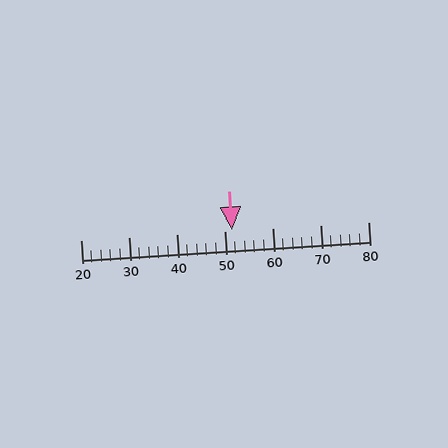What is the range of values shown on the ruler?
The ruler shows values from 20 to 80.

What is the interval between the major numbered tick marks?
The major tick marks are spaced 10 units apart.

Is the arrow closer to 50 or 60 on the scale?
The arrow is closer to 50.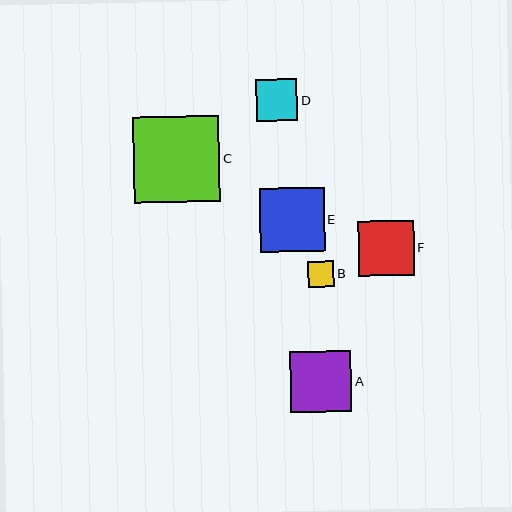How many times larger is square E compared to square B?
Square E is approximately 2.4 times the size of square B.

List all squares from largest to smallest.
From largest to smallest: C, E, A, F, D, B.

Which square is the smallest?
Square B is the smallest with a size of approximately 26 pixels.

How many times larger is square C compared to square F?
Square C is approximately 1.6 times the size of square F.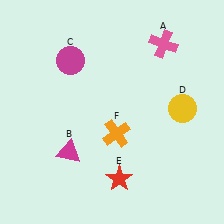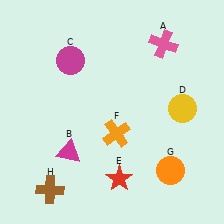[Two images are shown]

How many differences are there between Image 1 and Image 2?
There are 2 differences between the two images.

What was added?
An orange circle (G), a brown cross (H) were added in Image 2.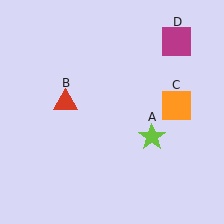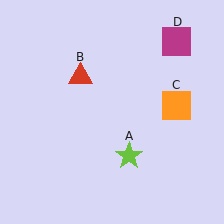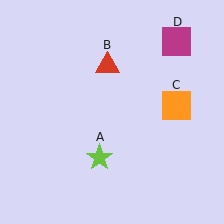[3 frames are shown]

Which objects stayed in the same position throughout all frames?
Orange square (object C) and magenta square (object D) remained stationary.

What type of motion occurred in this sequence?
The lime star (object A), red triangle (object B) rotated clockwise around the center of the scene.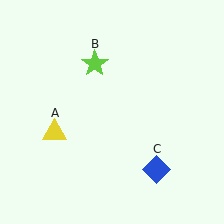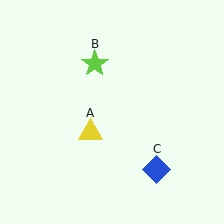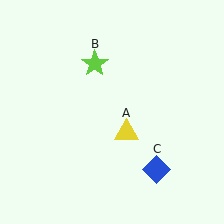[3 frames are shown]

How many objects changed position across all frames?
1 object changed position: yellow triangle (object A).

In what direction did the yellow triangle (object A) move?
The yellow triangle (object A) moved right.